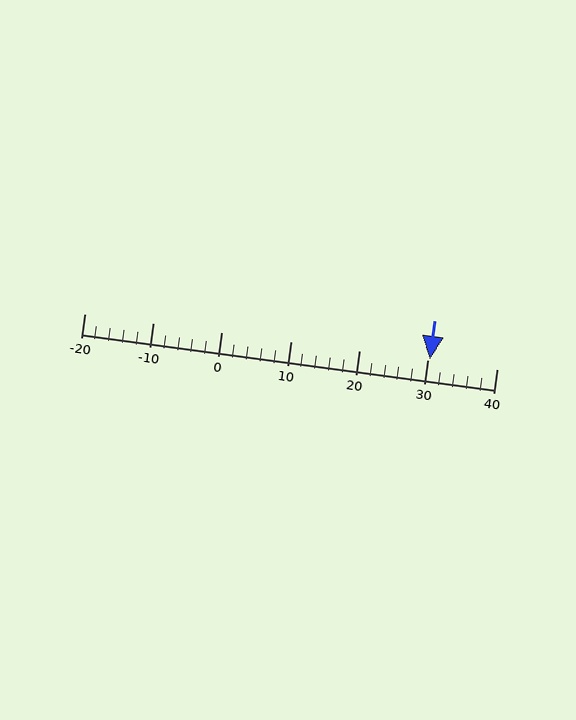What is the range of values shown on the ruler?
The ruler shows values from -20 to 40.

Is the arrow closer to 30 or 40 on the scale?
The arrow is closer to 30.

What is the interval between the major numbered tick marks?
The major tick marks are spaced 10 units apart.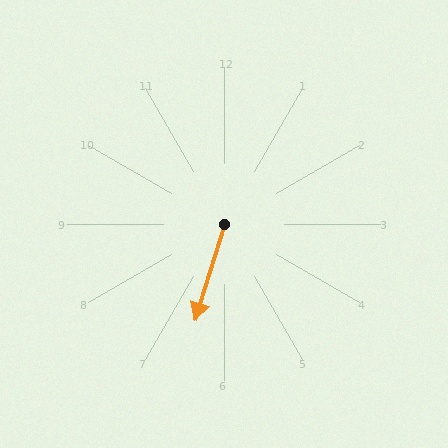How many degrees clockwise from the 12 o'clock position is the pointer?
Approximately 197 degrees.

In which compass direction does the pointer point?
South.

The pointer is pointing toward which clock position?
Roughly 7 o'clock.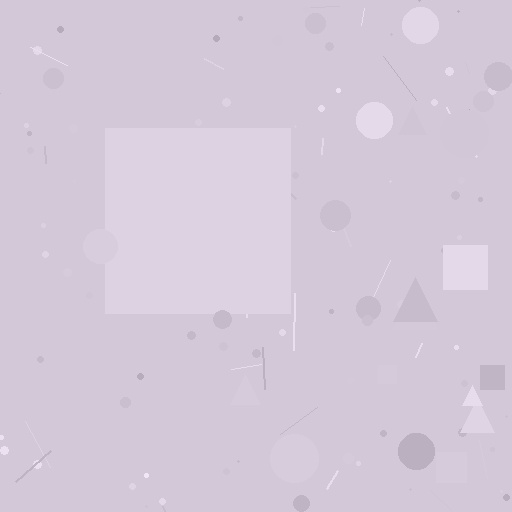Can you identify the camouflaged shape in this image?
The camouflaged shape is a square.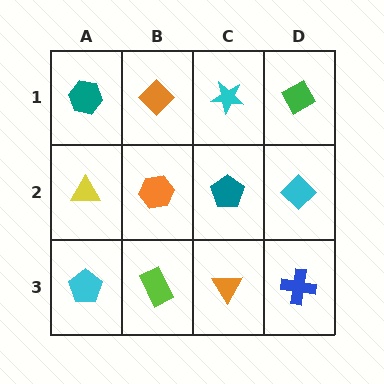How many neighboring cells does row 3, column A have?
2.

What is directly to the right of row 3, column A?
A lime rectangle.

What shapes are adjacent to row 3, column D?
A cyan diamond (row 2, column D), an orange triangle (row 3, column C).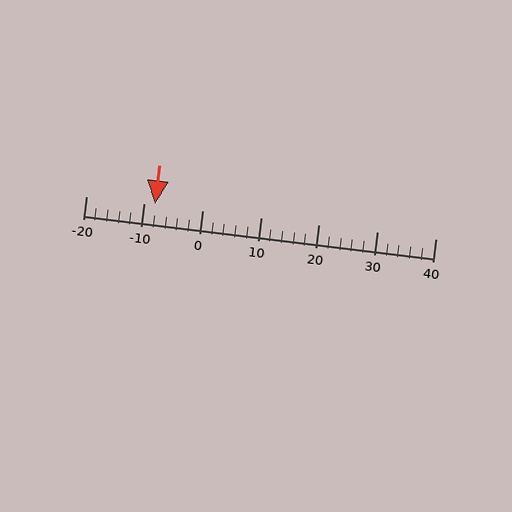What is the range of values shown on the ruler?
The ruler shows values from -20 to 40.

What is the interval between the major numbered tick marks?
The major tick marks are spaced 10 units apart.